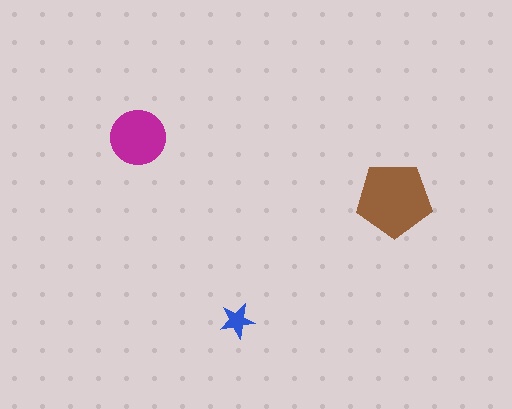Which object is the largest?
The brown pentagon.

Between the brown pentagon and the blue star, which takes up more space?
The brown pentagon.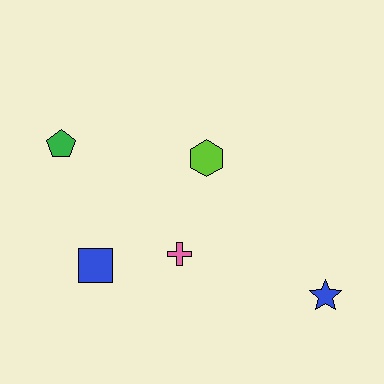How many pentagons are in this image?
There is 1 pentagon.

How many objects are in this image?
There are 5 objects.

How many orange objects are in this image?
There are no orange objects.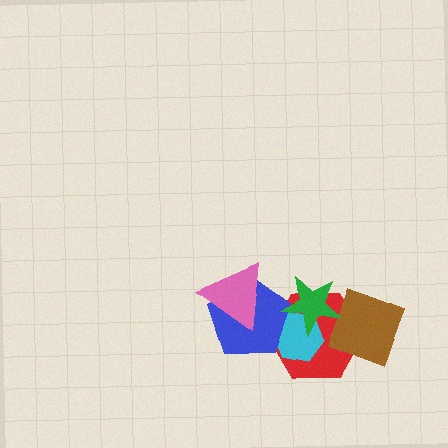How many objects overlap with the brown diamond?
2 objects overlap with the brown diamond.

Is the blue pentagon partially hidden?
Yes, it is partially covered by another shape.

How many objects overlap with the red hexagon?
4 objects overlap with the red hexagon.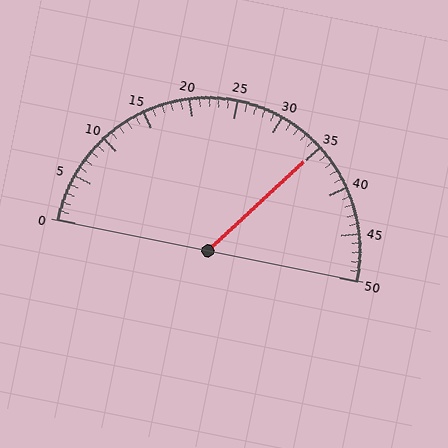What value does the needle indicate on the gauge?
The needle indicates approximately 35.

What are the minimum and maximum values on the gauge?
The gauge ranges from 0 to 50.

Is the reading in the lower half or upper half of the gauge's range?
The reading is in the upper half of the range (0 to 50).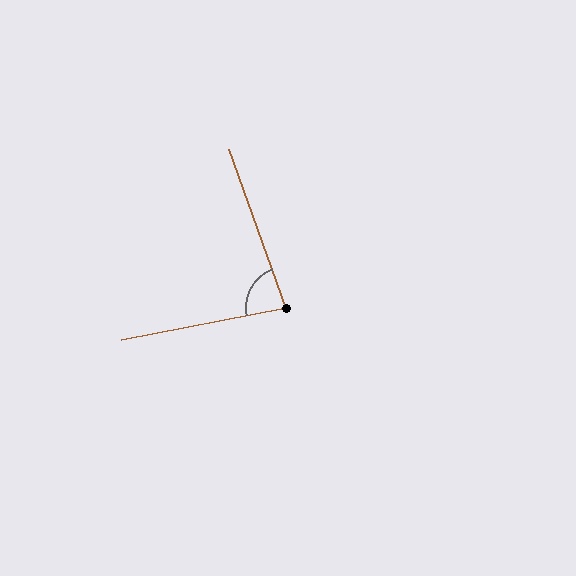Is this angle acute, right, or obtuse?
It is acute.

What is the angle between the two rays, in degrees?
Approximately 82 degrees.